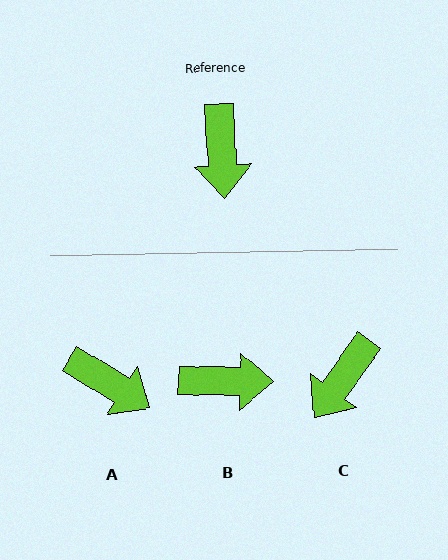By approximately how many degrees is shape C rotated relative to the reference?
Approximately 39 degrees clockwise.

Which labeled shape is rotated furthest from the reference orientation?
B, about 85 degrees away.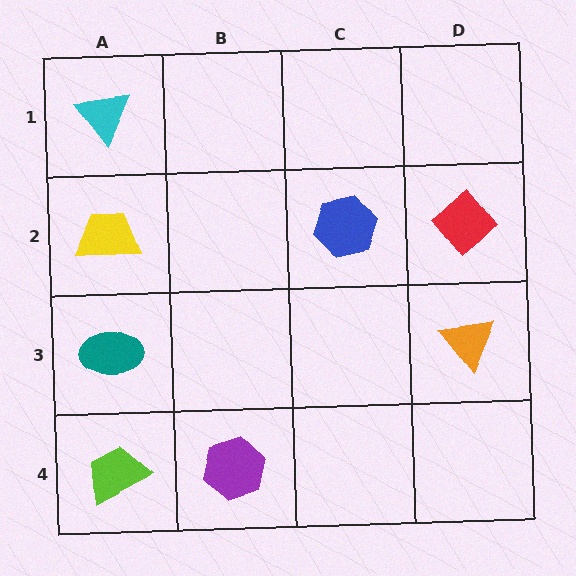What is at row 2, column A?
A yellow trapezoid.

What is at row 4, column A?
A lime trapezoid.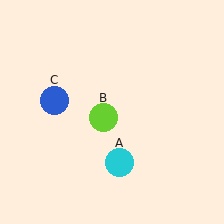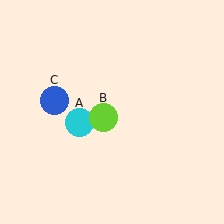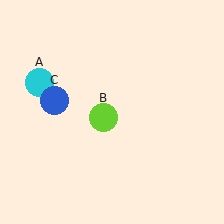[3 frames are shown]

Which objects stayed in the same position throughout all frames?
Lime circle (object B) and blue circle (object C) remained stationary.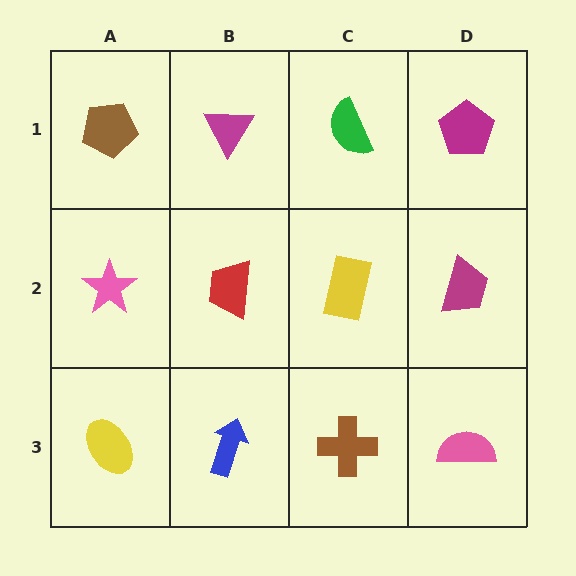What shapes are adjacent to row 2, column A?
A brown pentagon (row 1, column A), a yellow ellipse (row 3, column A), a red trapezoid (row 2, column B).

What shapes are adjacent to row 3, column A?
A pink star (row 2, column A), a blue arrow (row 3, column B).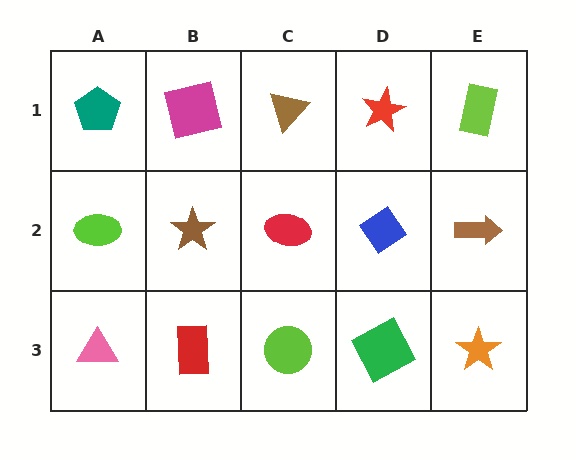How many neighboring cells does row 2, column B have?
4.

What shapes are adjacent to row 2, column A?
A teal pentagon (row 1, column A), a pink triangle (row 3, column A), a brown star (row 2, column B).